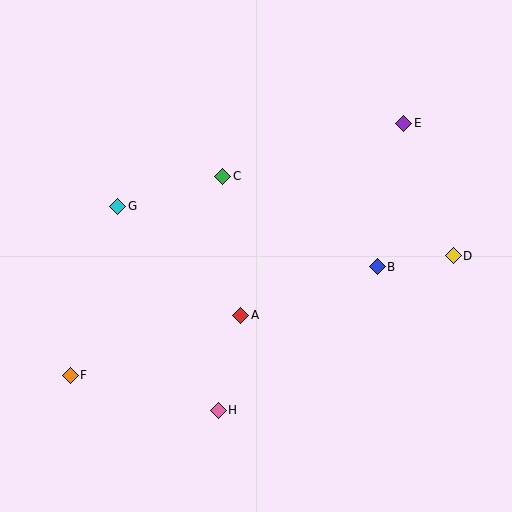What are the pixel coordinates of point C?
Point C is at (223, 176).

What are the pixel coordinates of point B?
Point B is at (377, 267).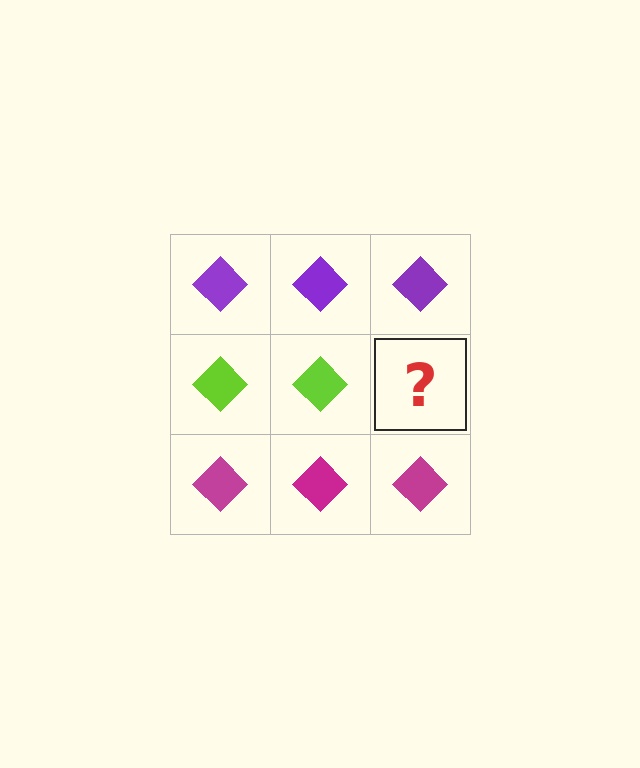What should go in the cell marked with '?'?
The missing cell should contain a lime diamond.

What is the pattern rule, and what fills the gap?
The rule is that each row has a consistent color. The gap should be filled with a lime diamond.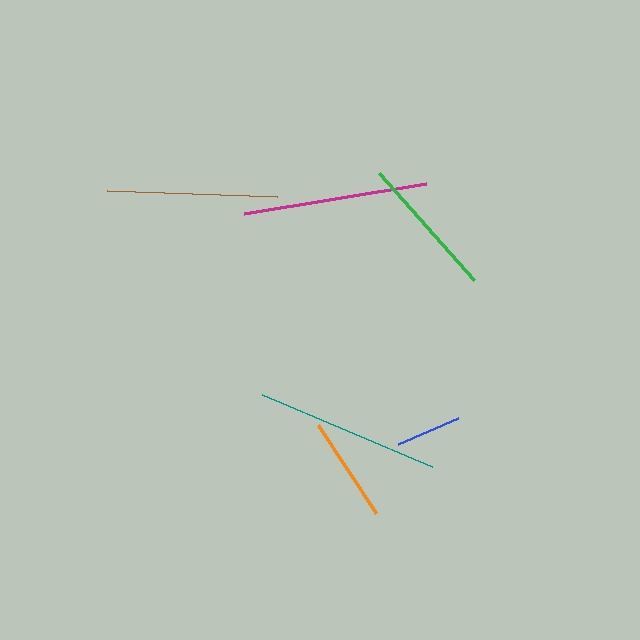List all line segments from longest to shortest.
From longest to shortest: teal, magenta, brown, green, orange, blue.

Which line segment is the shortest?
The blue line is the shortest at approximately 66 pixels.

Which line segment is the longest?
The teal line is the longest at approximately 185 pixels.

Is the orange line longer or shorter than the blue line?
The orange line is longer than the blue line.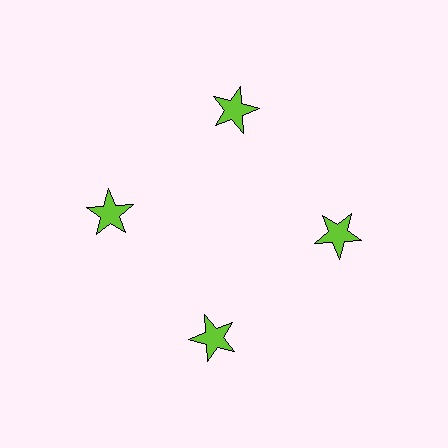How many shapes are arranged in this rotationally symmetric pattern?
There are 4 shapes, arranged in 4 groups of 1.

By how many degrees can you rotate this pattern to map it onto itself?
The pattern maps onto itself every 90 degrees of rotation.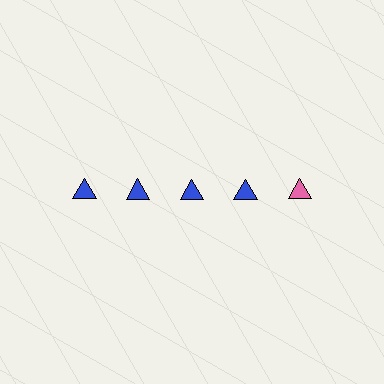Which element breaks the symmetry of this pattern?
The pink triangle in the top row, rightmost column breaks the symmetry. All other shapes are blue triangles.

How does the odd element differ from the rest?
It has a different color: pink instead of blue.